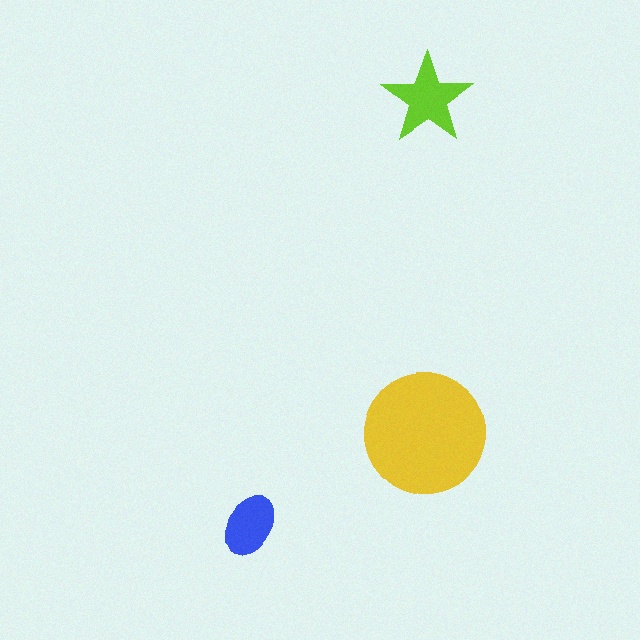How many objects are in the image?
There are 3 objects in the image.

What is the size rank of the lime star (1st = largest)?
2nd.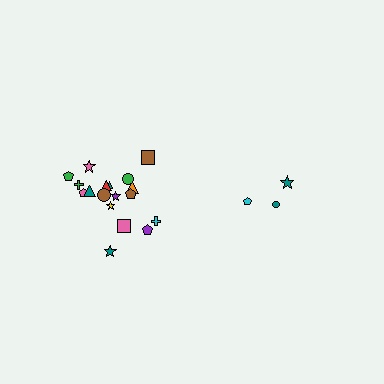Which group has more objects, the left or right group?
The left group.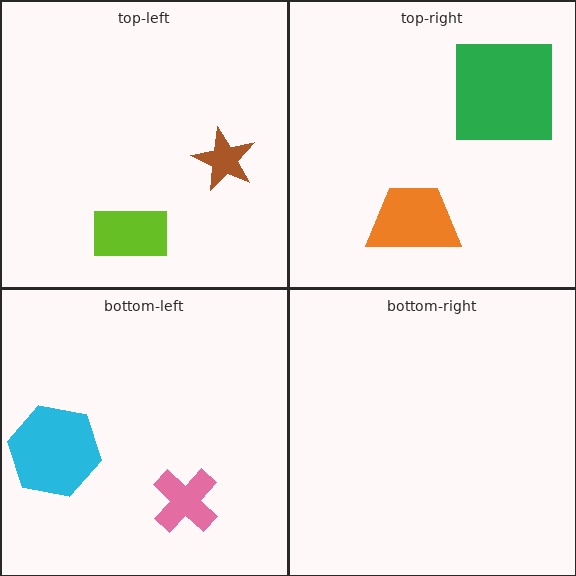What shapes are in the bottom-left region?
The cyan hexagon, the pink cross.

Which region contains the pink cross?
The bottom-left region.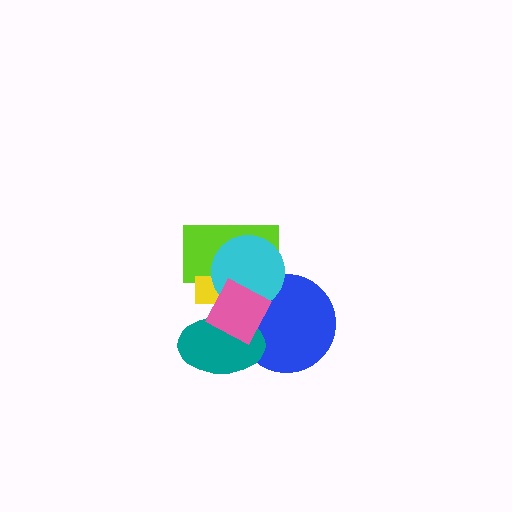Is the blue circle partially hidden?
Yes, it is partially covered by another shape.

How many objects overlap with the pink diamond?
5 objects overlap with the pink diamond.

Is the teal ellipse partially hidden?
Yes, it is partially covered by another shape.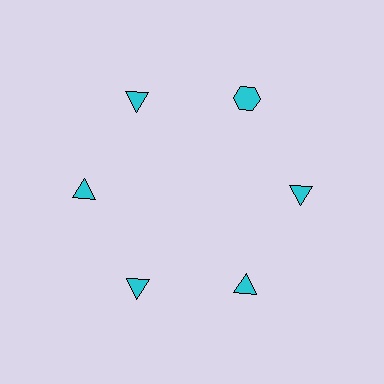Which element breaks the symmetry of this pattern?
The cyan hexagon at roughly the 1 o'clock position breaks the symmetry. All other shapes are cyan triangles.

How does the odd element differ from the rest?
It has a different shape: hexagon instead of triangle.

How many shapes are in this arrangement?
There are 6 shapes arranged in a ring pattern.